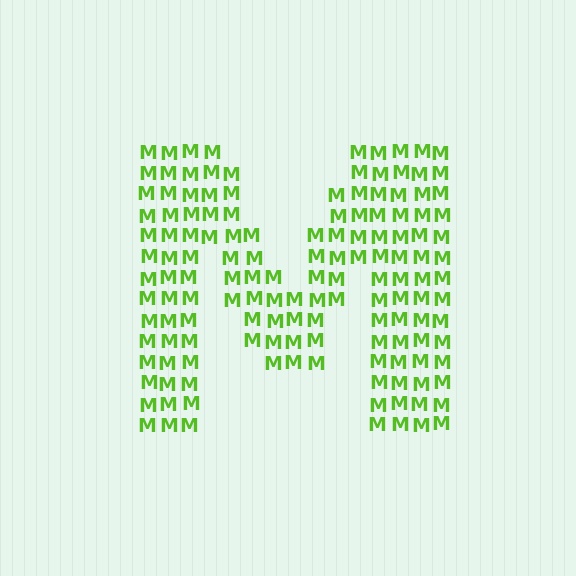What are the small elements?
The small elements are letter M's.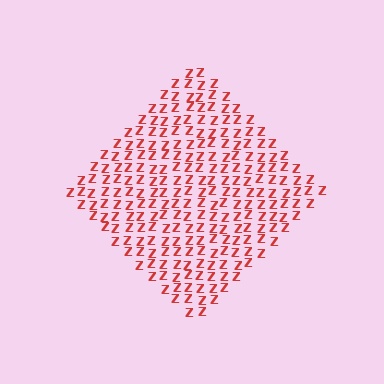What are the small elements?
The small elements are letter Z's.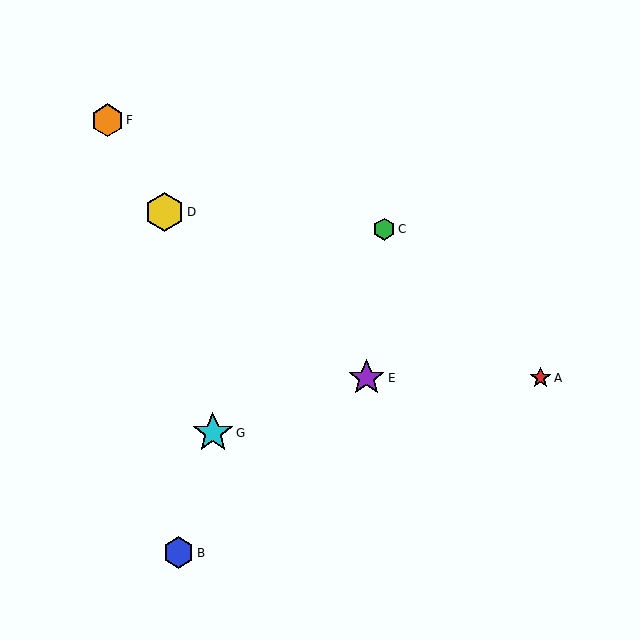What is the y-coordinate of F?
Object F is at y≈120.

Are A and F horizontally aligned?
No, A is at y≈378 and F is at y≈120.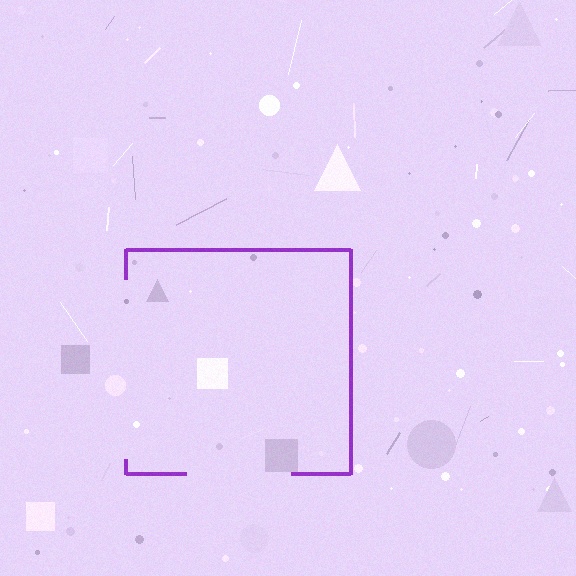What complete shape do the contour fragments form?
The contour fragments form a square.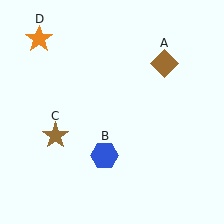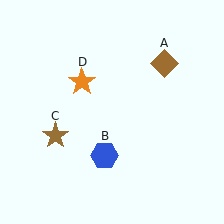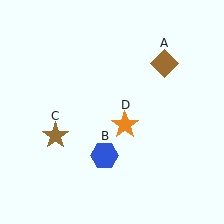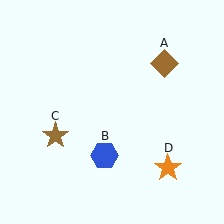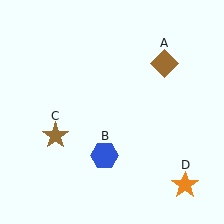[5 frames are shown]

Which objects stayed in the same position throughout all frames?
Brown diamond (object A) and blue hexagon (object B) and brown star (object C) remained stationary.